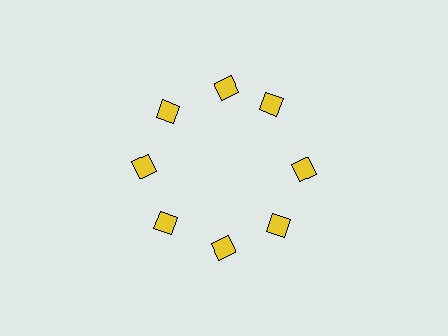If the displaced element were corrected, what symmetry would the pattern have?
It would have 8-fold rotational symmetry — the pattern would map onto itself every 45 degrees.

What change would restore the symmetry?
The symmetry would be restored by rotating it back into even spacing with its neighbors so that all 8 squares sit at equal angles and equal distance from the center.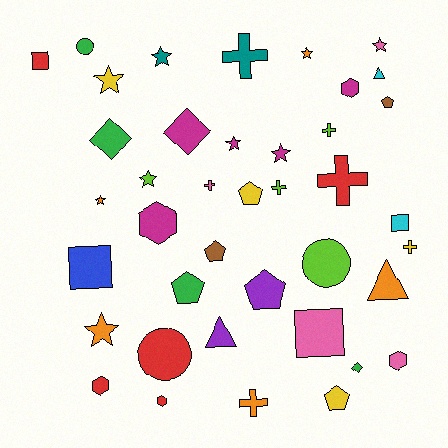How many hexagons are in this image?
There are 5 hexagons.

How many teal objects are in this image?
There are 2 teal objects.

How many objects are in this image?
There are 40 objects.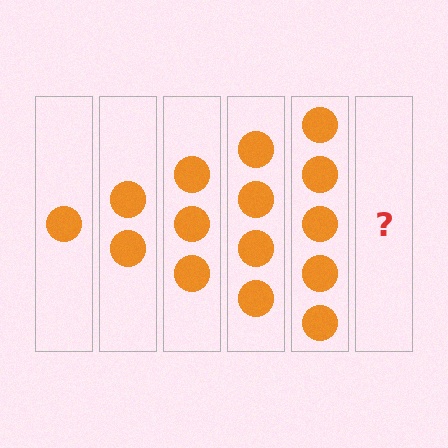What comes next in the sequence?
The next element should be 6 circles.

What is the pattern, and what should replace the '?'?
The pattern is that each step adds one more circle. The '?' should be 6 circles.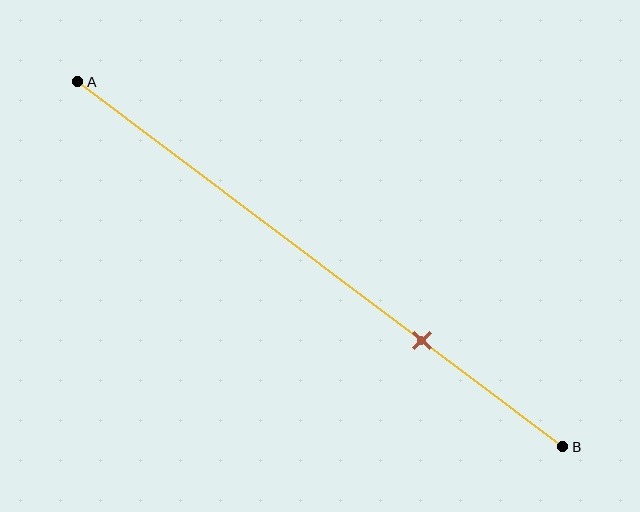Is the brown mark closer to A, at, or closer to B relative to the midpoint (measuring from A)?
The brown mark is closer to point B than the midpoint of segment AB.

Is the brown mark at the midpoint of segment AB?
No, the mark is at about 70% from A, not at the 50% midpoint.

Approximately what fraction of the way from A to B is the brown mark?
The brown mark is approximately 70% of the way from A to B.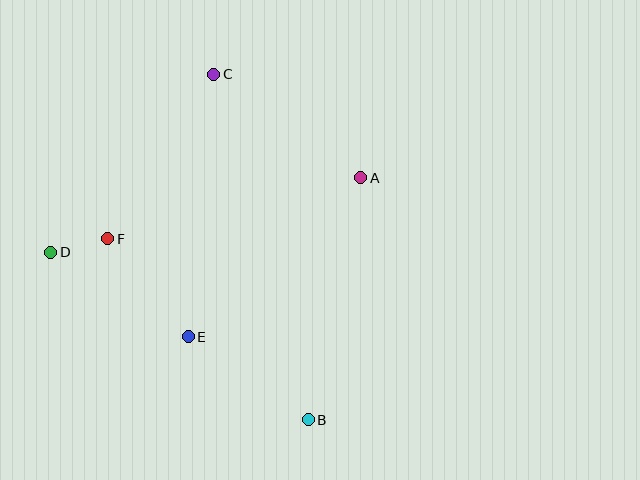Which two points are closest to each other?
Points D and F are closest to each other.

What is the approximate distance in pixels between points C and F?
The distance between C and F is approximately 196 pixels.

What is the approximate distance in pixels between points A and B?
The distance between A and B is approximately 248 pixels.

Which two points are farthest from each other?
Points B and C are farthest from each other.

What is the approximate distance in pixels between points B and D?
The distance between B and D is approximately 307 pixels.